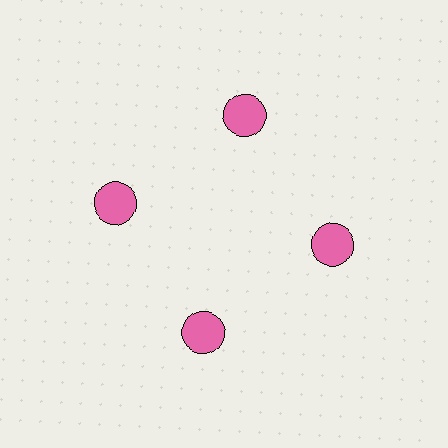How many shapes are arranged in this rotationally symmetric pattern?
There are 4 shapes, arranged in 4 groups of 1.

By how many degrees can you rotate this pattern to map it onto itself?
The pattern maps onto itself every 90 degrees of rotation.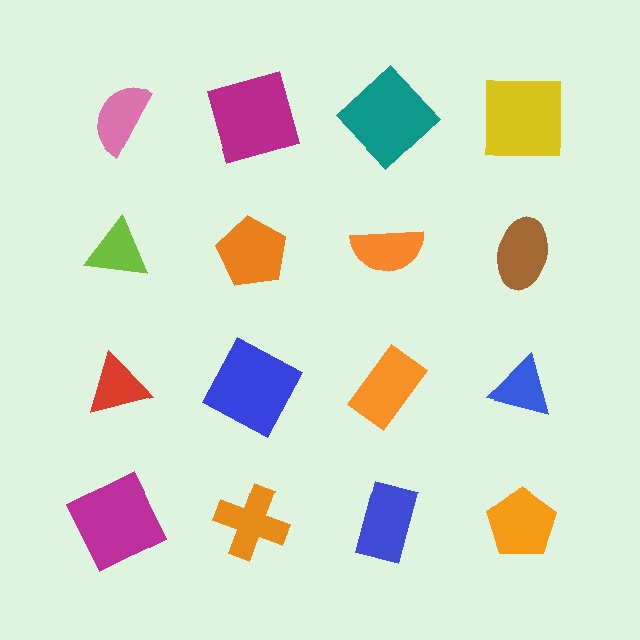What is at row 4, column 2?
An orange cross.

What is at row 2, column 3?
An orange semicircle.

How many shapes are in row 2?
4 shapes.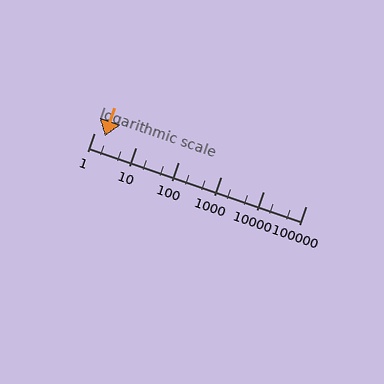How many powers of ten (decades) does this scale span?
The scale spans 5 decades, from 1 to 100000.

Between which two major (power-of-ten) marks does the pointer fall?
The pointer is between 1 and 10.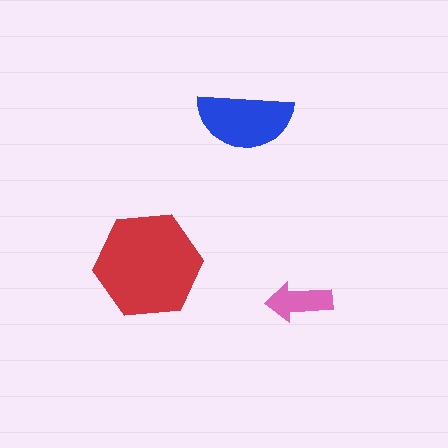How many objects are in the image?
There are 3 objects in the image.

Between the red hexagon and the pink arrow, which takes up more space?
The red hexagon.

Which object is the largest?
The red hexagon.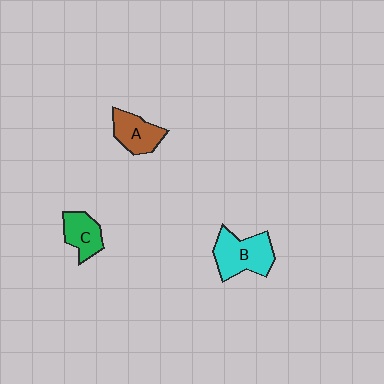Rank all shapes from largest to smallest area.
From largest to smallest: B (cyan), A (brown), C (green).